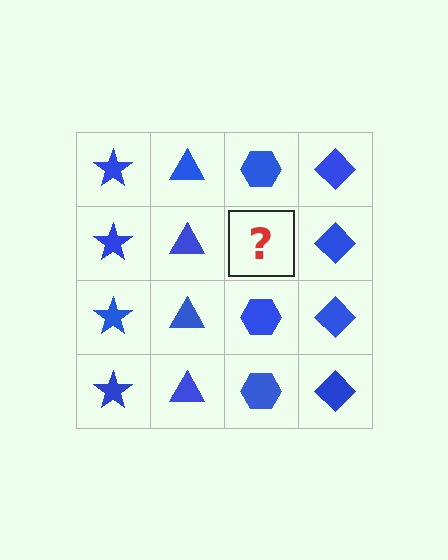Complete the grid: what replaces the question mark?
The question mark should be replaced with a blue hexagon.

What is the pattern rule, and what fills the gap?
The rule is that each column has a consistent shape. The gap should be filled with a blue hexagon.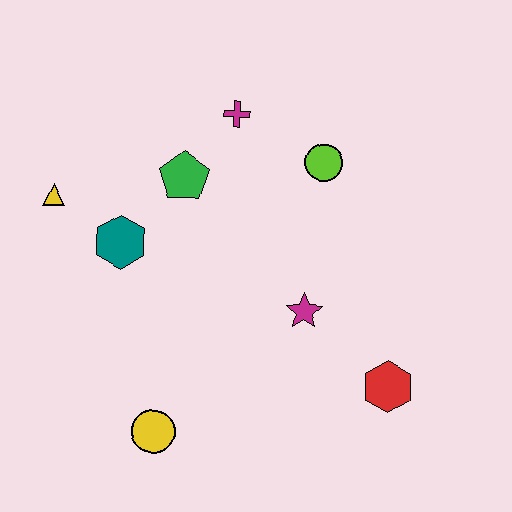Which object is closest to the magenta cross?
The green pentagon is closest to the magenta cross.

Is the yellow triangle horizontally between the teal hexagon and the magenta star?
No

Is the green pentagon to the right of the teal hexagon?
Yes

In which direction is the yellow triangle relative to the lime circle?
The yellow triangle is to the left of the lime circle.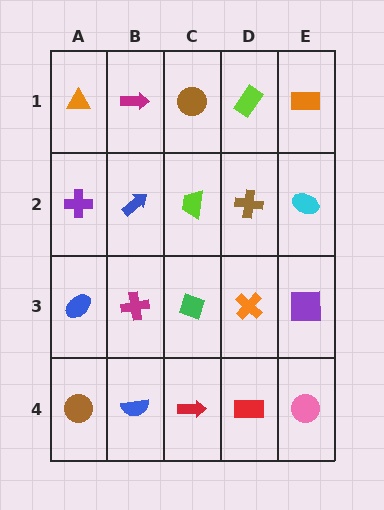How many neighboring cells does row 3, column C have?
4.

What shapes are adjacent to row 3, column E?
A cyan ellipse (row 2, column E), a pink circle (row 4, column E), an orange cross (row 3, column D).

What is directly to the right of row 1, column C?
A lime rectangle.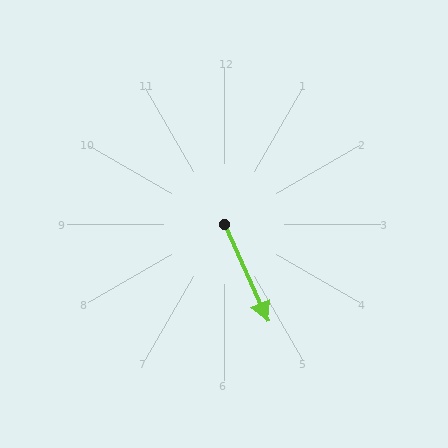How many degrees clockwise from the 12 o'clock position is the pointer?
Approximately 156 degrees.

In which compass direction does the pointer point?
Southeast.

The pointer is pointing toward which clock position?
Roughly 5 o'clock.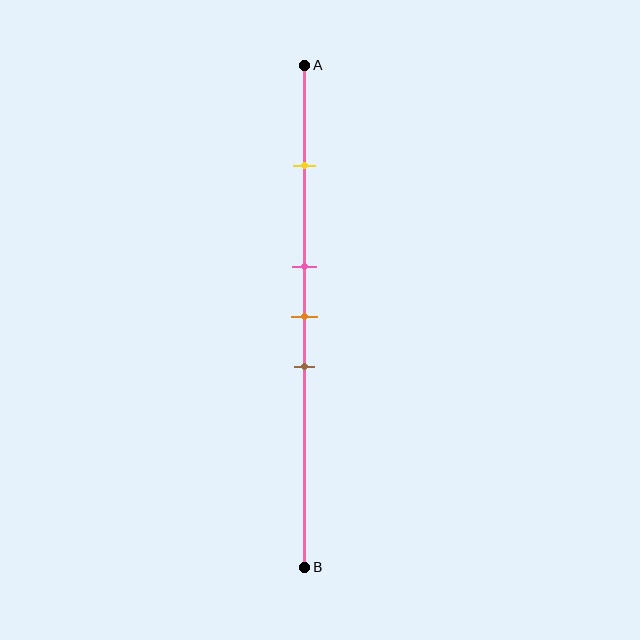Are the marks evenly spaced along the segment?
No, the marks are not evenly spaced.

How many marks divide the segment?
There are 4 marks dividing the segment.